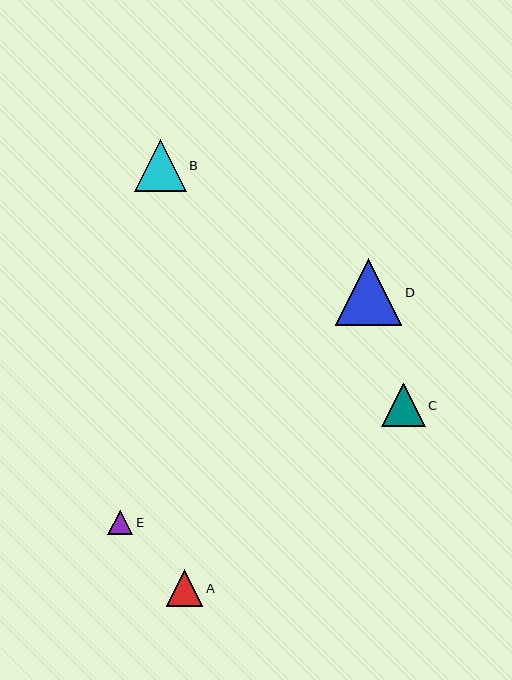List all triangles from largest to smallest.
From largest to smallest: D, B, C, A, E.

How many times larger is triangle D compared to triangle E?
Triangle D is approximately 2.7 times the size of triangle E.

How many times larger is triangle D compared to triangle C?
Triangle D is approximately 1.5 times the size of triangle C.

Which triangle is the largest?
Triangle D is the largest with a size of approximately 66 pixels.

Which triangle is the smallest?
Triangle E is the smallest with a size of approximately 25 pixels.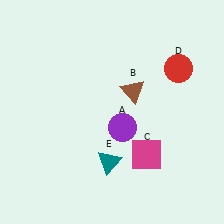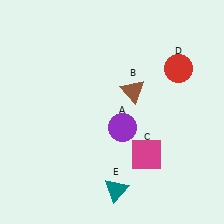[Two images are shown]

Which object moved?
The teal triangle (E) moved down.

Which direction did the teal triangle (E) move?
The teal triangle (E) moved down.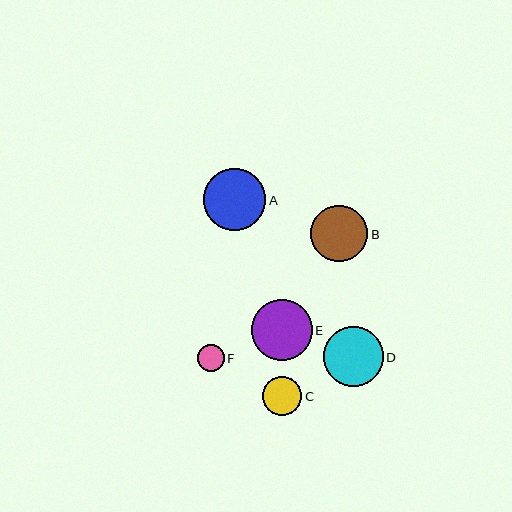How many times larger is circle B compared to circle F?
Circle B is approximately 2.1 times the size of circle F.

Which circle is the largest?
Circle A is the largest with a size of approximately 62 pixels.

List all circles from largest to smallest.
From largest to smallest: A, E, D, B, C, F.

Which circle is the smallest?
Circle F is the smallest with a size of approximately 27 pixels.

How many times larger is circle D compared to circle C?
Circle D is approximately 1.5 times the size of circle C.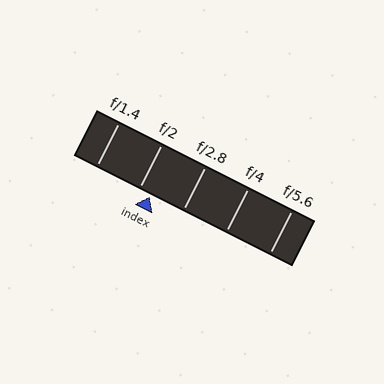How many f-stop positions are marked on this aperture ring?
There are 5 f-stop positions marked.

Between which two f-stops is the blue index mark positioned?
The index mark is between f/2 and f/2.8.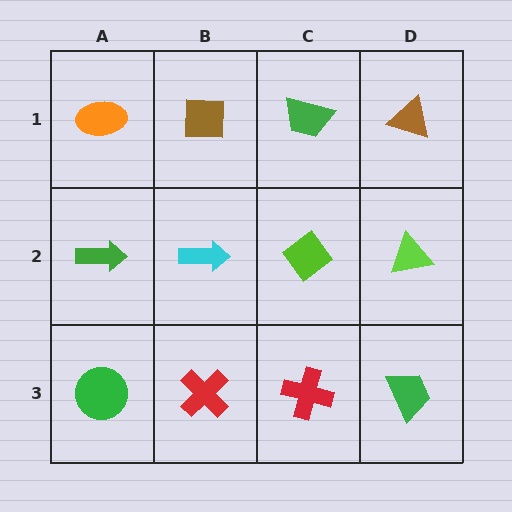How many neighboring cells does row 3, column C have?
3.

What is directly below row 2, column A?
A green circle.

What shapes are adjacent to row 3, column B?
A cyan arrow (row 2, column B), a green circle (row 3, column A), a red cross (row 3, column C).